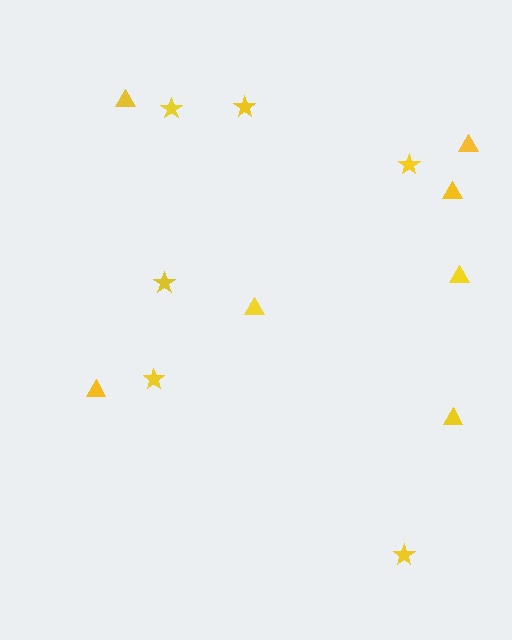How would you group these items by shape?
There are 2 groups: one group of stars (6) and one group of triangles (7).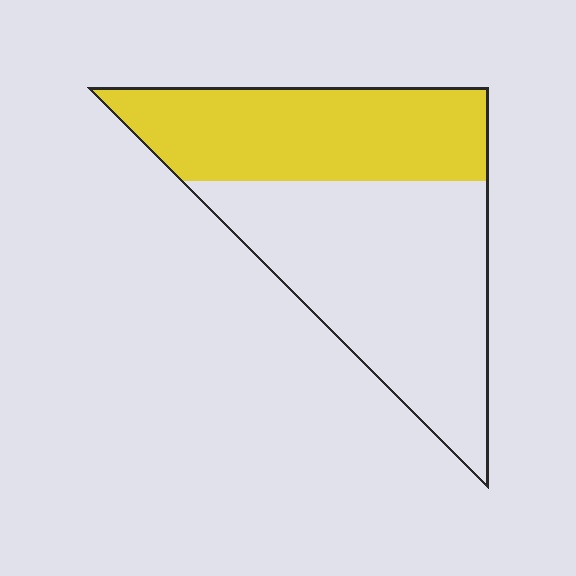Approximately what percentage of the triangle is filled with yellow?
Approximately 40%.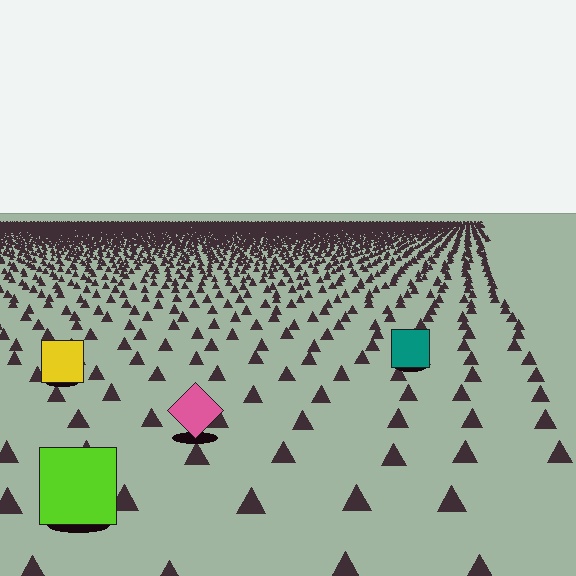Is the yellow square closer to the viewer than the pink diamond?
No. The pink diamond is closer — you can tell from the texture gradient: the ground texture is coarser near it.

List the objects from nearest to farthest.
From nearest to farthest: the lime square, the pink diamond, the yellow square, the teal square.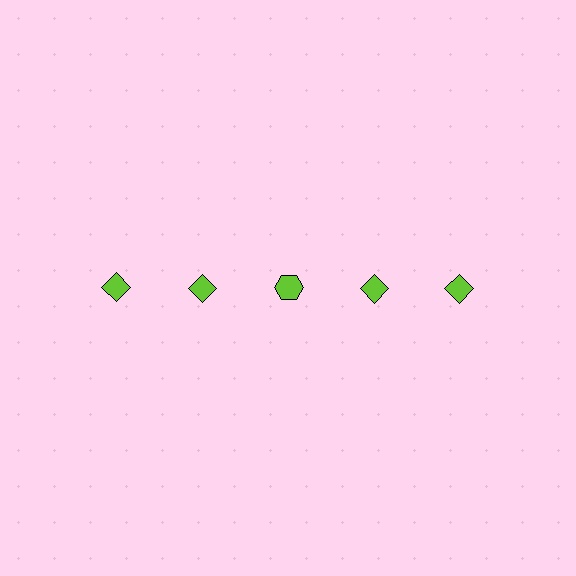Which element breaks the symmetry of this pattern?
The lime hexagon in the top row, center column breaks the symmetry. All other shapes are lime diamonds.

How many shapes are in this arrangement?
There are 5 shapes arranged in a grid pattern.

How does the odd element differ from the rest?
It has a different shape: hexagon instead of diamond.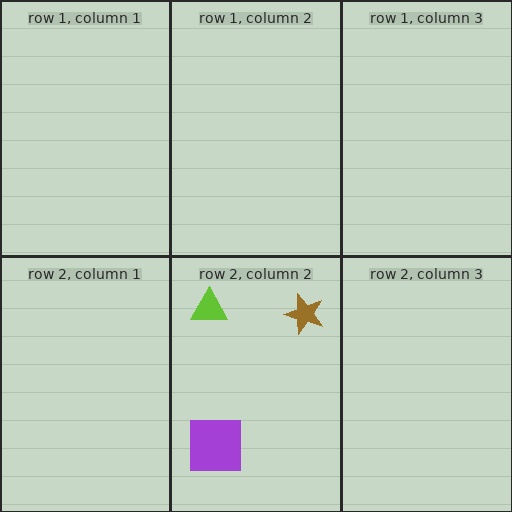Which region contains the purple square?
The row 2, column 2 region.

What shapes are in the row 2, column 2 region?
The lime triangle, the purple square, the brown star.